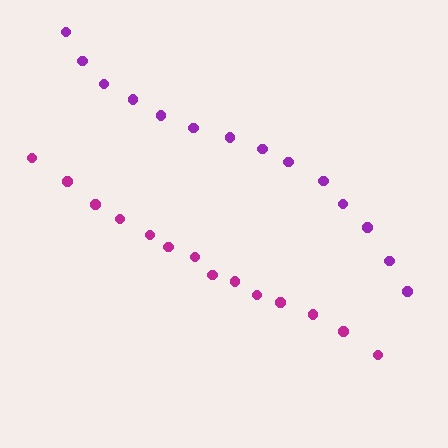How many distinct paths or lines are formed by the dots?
There are 2 distinct paths.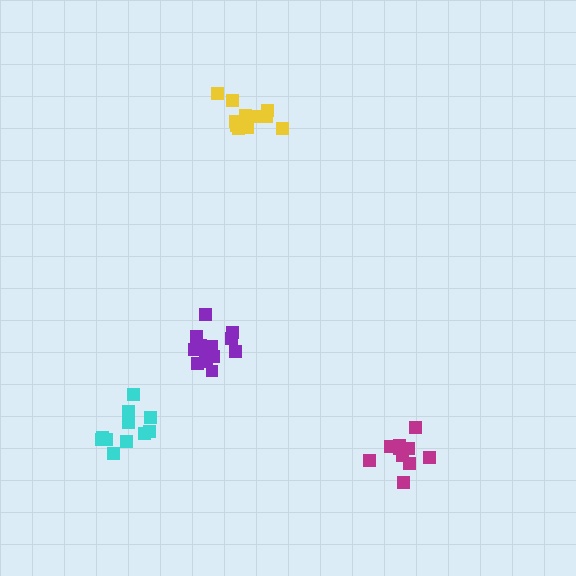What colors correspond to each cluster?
The clusters are colored: magenta, yellow, purple, cyan.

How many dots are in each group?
Group 1: 10 dots, Group 2: 12 dots, Group 3: 13 dots, Group 4: 11 dots (46 total).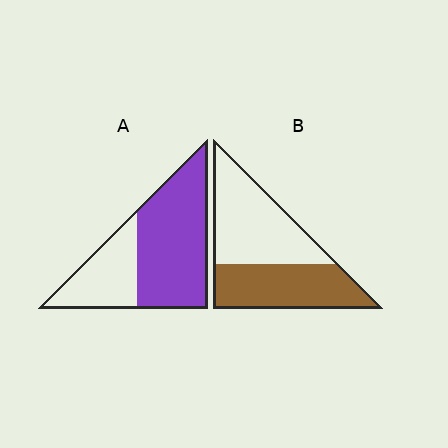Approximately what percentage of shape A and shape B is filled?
A is approximately 65% and B is approximately 45%.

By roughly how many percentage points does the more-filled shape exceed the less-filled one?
By roughly 20 percentage points (A over B).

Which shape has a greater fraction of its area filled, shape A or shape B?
Shape A.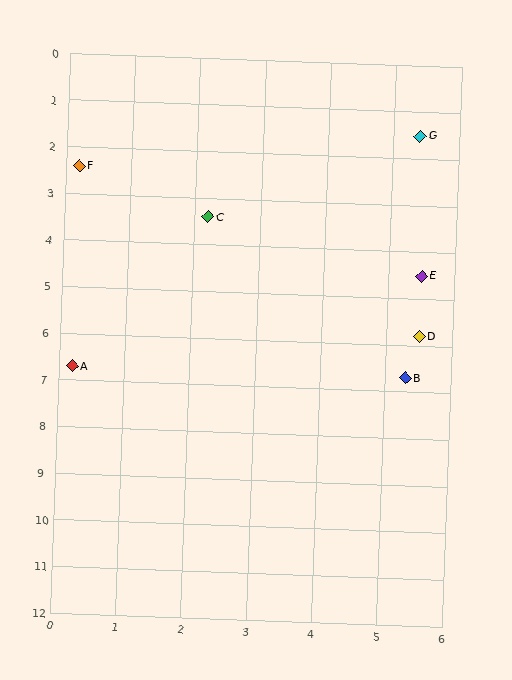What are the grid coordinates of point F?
Point F is at approximately (0.2, 2.4).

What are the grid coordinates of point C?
Point C is at approximately (2.2, 3.4).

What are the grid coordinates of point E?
Point E is at approximately (5.5, 4.5).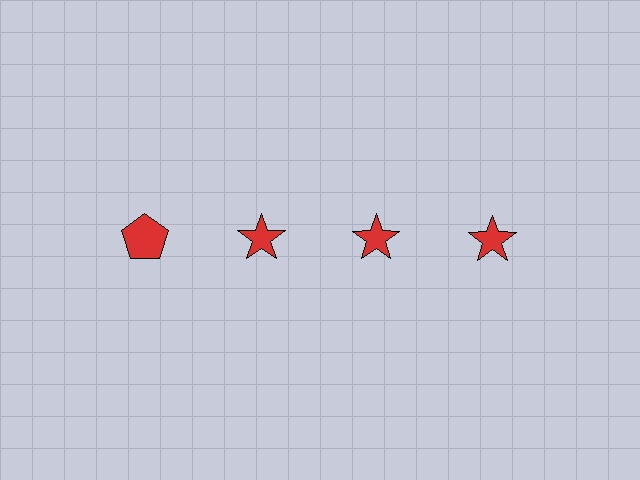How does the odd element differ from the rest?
It has a different shape: pentagon instead of star.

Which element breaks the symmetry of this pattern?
The red pentagon in the top row, leftmost column breaks the symmetry. All other shapes are red stars.